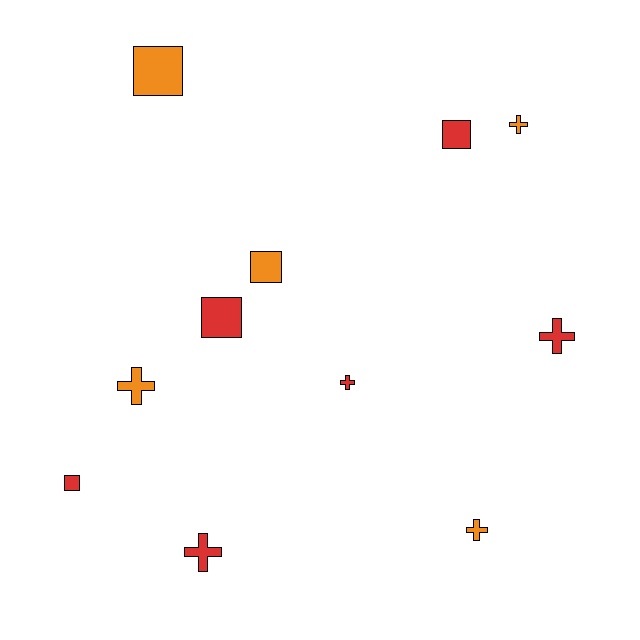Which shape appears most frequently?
Cross, with 6 objects.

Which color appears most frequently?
Red, with 6 objects.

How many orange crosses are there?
There are 3 orange crosses.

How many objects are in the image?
There are 11 objects.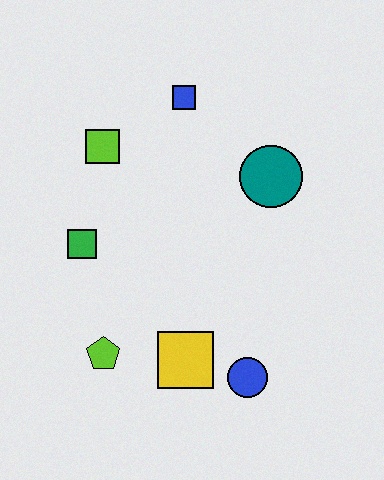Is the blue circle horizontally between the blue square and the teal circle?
Yes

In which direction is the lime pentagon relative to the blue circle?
The lime pentagon is to the left of the blue circle.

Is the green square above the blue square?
No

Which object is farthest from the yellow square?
The blue square is farthest from the yellow square.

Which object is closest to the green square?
The lime square is closest to the green square.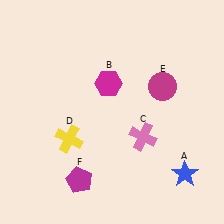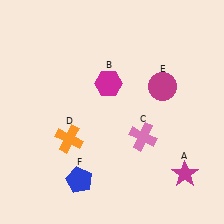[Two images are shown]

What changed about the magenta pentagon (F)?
In Image 1, F is magenta. In Image 2, it changed to blue.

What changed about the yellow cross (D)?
In Image 1, D is yellow. In Image 2, it changed to orange.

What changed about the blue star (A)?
In Image 1, A is blue. In Image 2, it changed to magenta.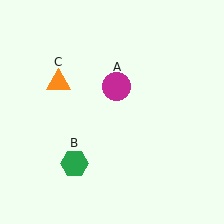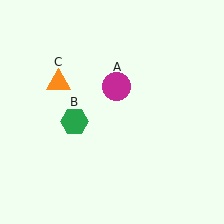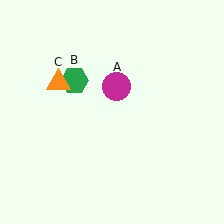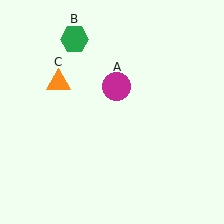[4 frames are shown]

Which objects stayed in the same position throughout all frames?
Magenta circle (object A) and orange triangle (object C) remained stationary.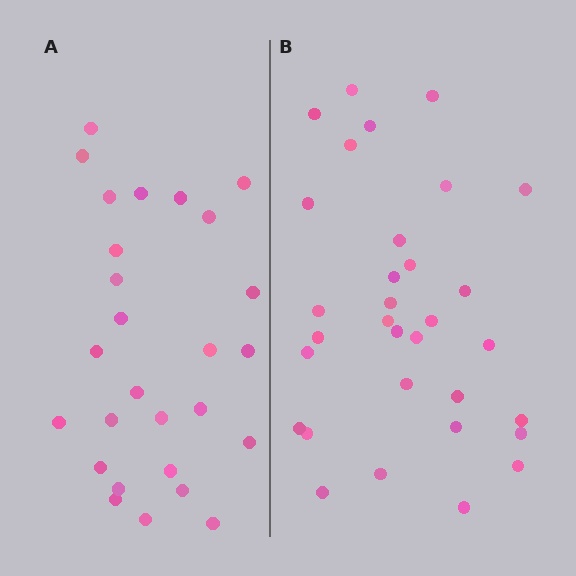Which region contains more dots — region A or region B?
Region B (the right region) has more dots.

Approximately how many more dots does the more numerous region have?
Region B has about 5 more dots than region A.